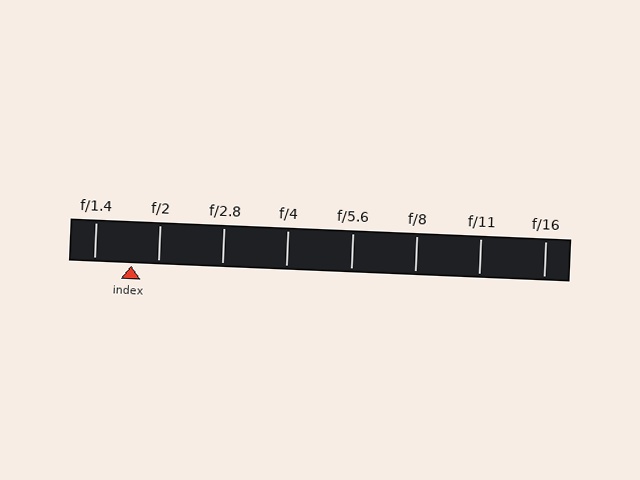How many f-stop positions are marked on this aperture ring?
There are 8 f-stop positions marked.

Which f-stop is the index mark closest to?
The index mark is closest to f/2.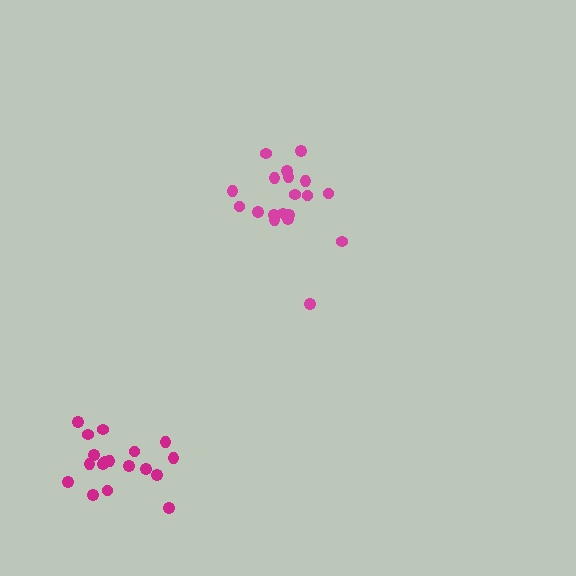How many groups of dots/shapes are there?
There are 2 groups.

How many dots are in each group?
Group 1: 19 dots, Group 2: 18 dots (37 total).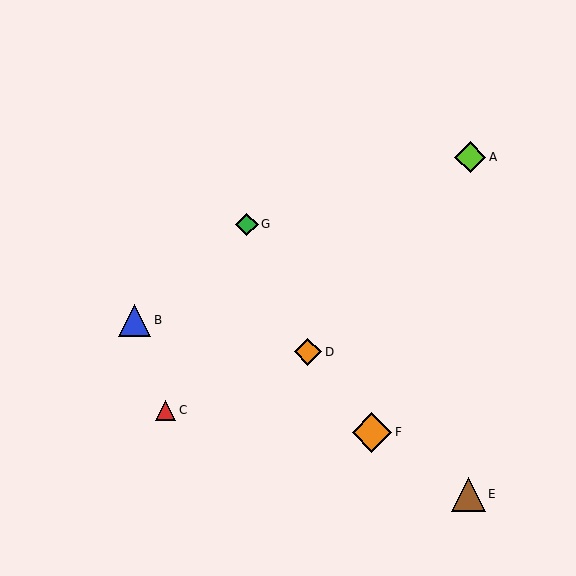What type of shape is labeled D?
Shape D is an orange diamond.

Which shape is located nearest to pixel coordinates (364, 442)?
The orange diamond (labeled F) at (372, 433) is nearest to that location.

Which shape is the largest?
The orange diamond (labeled F) is the largest.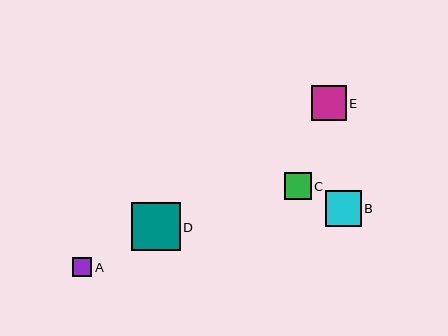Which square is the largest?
Square D is the largest with a size of approximately 48 pixels.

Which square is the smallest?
Square A is the smallest with a size of approximately 19 pixels.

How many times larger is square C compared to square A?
Square C is approximately 1.4 times the size of square A.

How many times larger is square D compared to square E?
Square D is approximately 1.4 times the size of square E.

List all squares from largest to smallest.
From largest to smallest: D, B, E, C, A.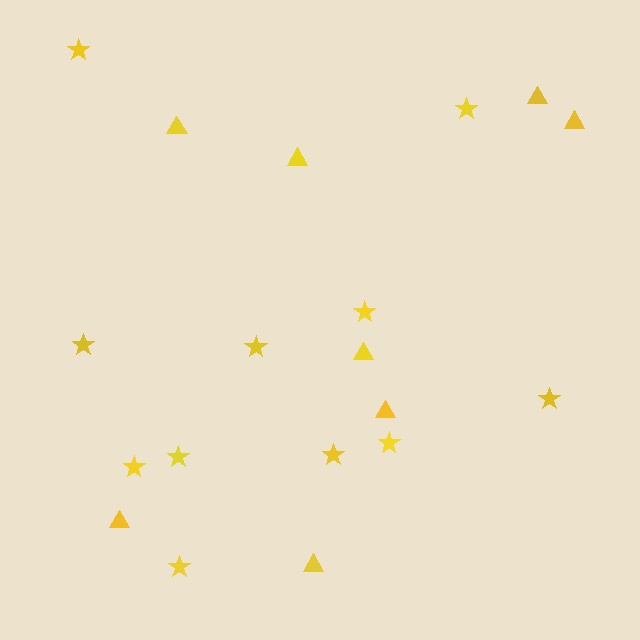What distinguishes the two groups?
There are 2 groups: one group of triangles (8) and one group of stars (11).